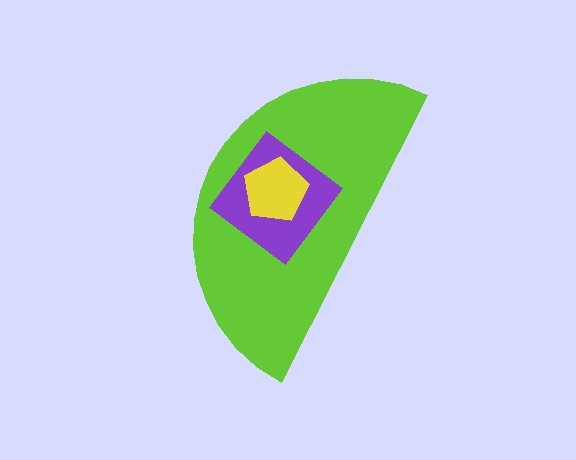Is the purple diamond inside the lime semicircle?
Yes.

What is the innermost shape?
The yellow pentagon.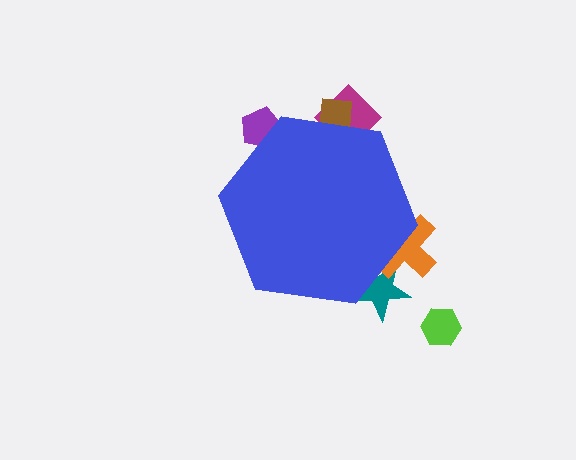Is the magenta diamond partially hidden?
Yes, the magenta diamond is partially hidden behind the blue hexagon.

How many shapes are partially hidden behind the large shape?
5 shapes are partially hidden.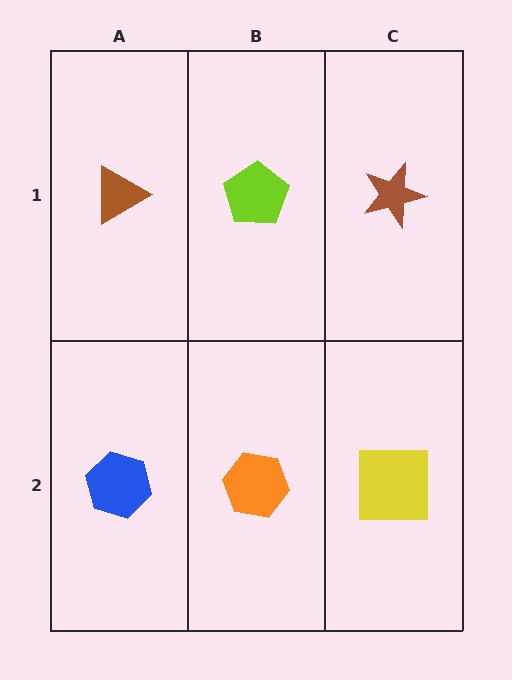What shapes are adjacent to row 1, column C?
A yellow square (row 2, column C), a lime pentagon (row 1, column B).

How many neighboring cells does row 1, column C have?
2.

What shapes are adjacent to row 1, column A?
A blue hexagon (row 2, column A), a lime pentagon (row 1, column B).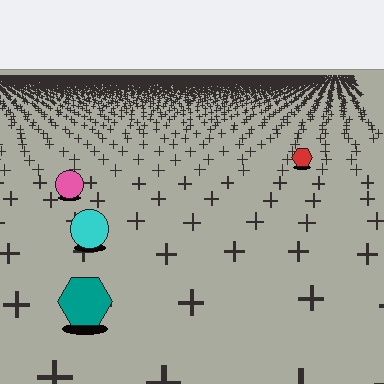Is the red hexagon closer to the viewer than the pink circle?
No. The pink circle is closer — you can tell from the texture gradient: the ground texture is coarser near it.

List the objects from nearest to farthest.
From nearest to farthest: the teal hexagon, the cyan circle, the pink circle, the red hexagon.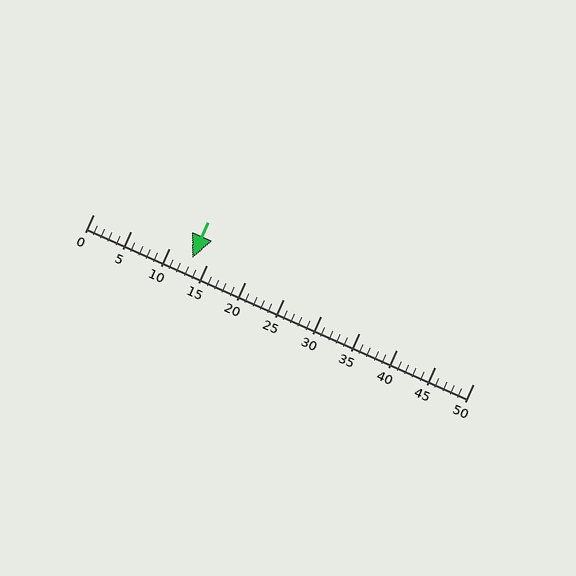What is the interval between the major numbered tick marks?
The major tick marks are spaced 5 units apart.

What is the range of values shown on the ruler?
The ruler shows values from 0 to 50.